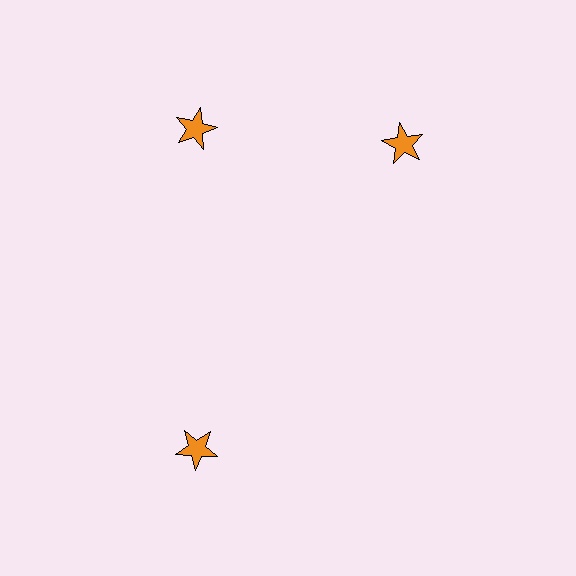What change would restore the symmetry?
The symmetry would be restored by rotating it back into even spacing with its neighbors so that all 3 stars sit at equal angles and equal distance from the center.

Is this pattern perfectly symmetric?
No. The 3 orange stars are arranged in a ring, but one element near the 3 o'clock position is rotated out of alignment along the ring, breaking the 3-fold rotational symmetry.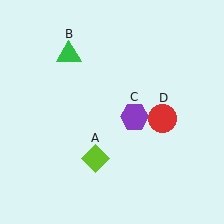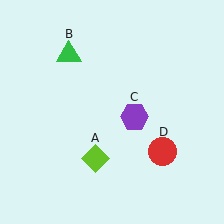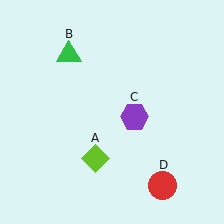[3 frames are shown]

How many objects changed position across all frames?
1 object changed position: red circle (object D).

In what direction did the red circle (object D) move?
The red circle (object D) moved down.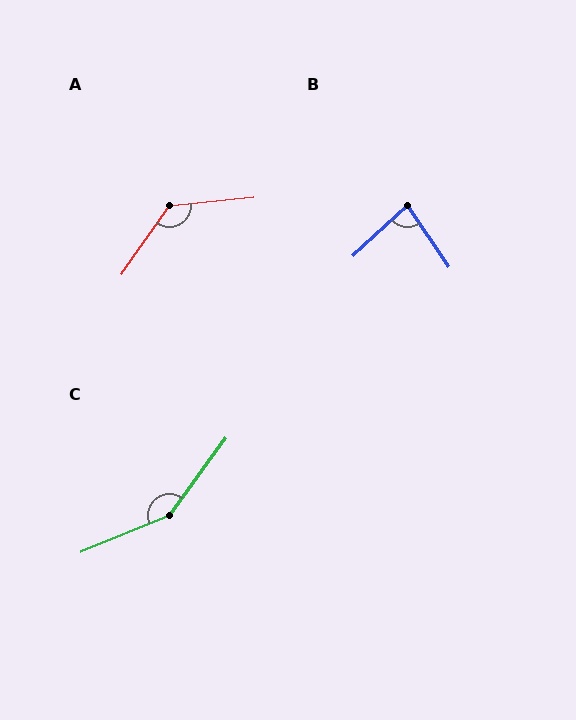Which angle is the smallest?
B, at approximately 82 degrees.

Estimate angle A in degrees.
Approximately 131 degrees.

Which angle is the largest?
C, at approximately 148 degrees.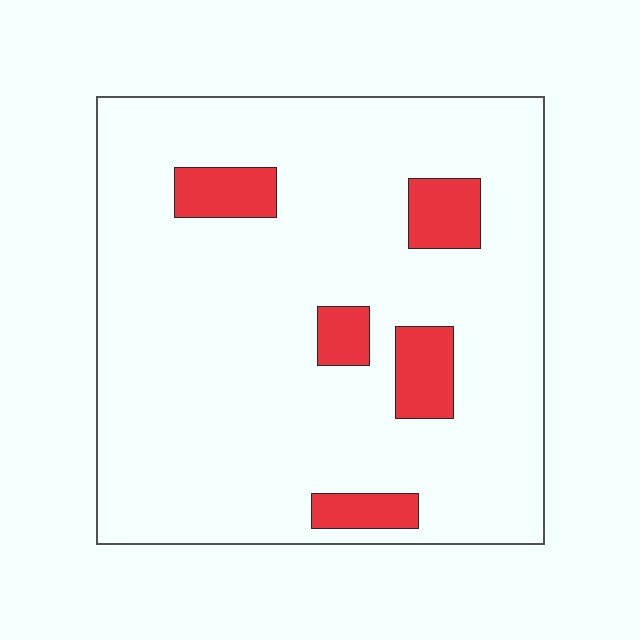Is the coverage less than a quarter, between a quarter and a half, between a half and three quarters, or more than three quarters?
Less than a quarter.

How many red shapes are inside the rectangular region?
5.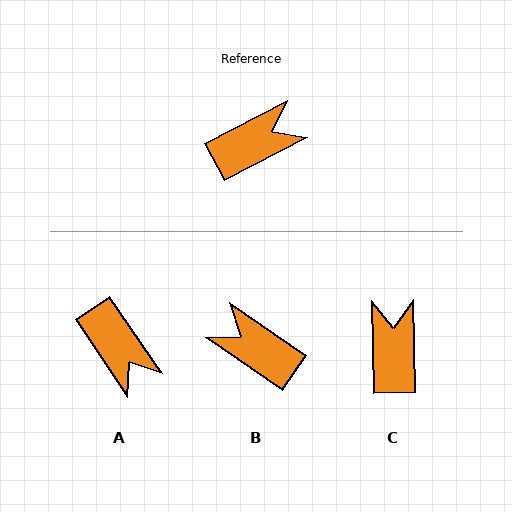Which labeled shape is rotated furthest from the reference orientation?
B, about 118 degrees away.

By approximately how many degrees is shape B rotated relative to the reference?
Approximately 118 degrees counter-clockwise.